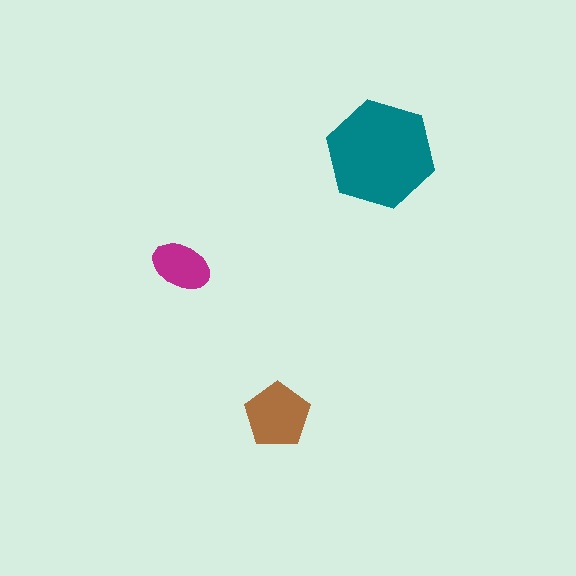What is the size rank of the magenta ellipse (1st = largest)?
3rd.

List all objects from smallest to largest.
The magenta ellipse, the brown pentagon, the teal hexagon.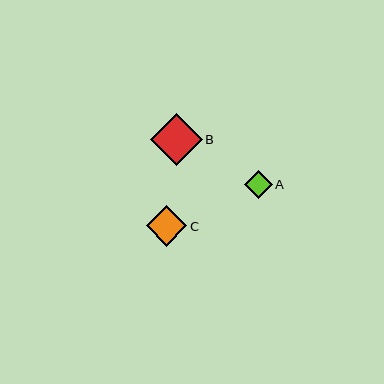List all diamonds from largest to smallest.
From largest to smallest: B, C, A.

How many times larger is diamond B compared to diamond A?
Diamond B is approximately 1.8 times the size of diamond A.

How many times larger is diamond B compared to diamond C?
Diamond B is approximately 1.3 times the size of diamond C.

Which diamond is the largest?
Diamond B is the largest with a size of approximately 51 pixels.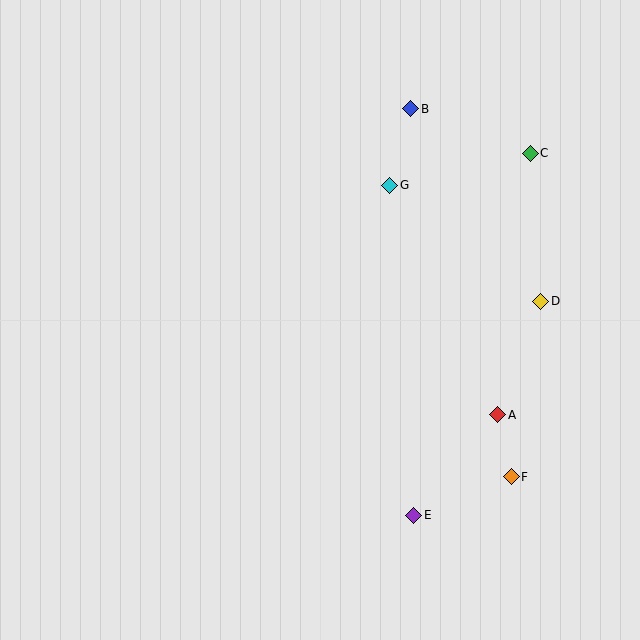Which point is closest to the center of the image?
Point G at (390, 185) is closest to the center.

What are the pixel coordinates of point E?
Point E is at (414, 515).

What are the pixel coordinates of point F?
Point F is at (511, 477).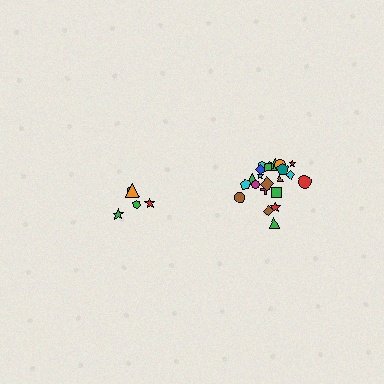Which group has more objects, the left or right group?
The right group.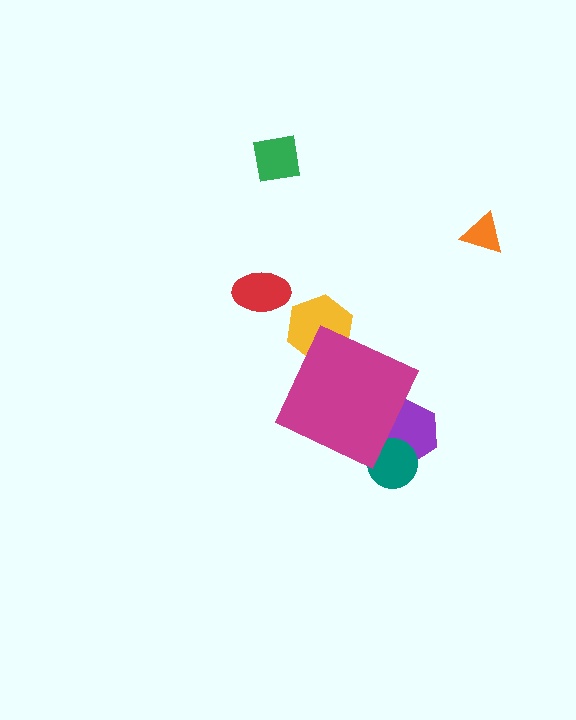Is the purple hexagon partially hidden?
Yes, the purple hexagon is partially hidden behind the magenta diamond.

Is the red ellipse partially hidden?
No, the red ellipse is fully visible.